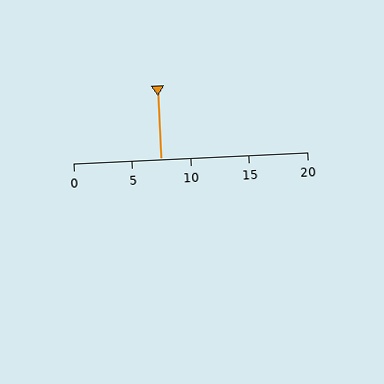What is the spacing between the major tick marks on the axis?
The major ticks are spaced 5 apart.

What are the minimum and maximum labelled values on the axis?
The axis runs from 0 to 20.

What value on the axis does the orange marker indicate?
The marker indicates approximately 7.5.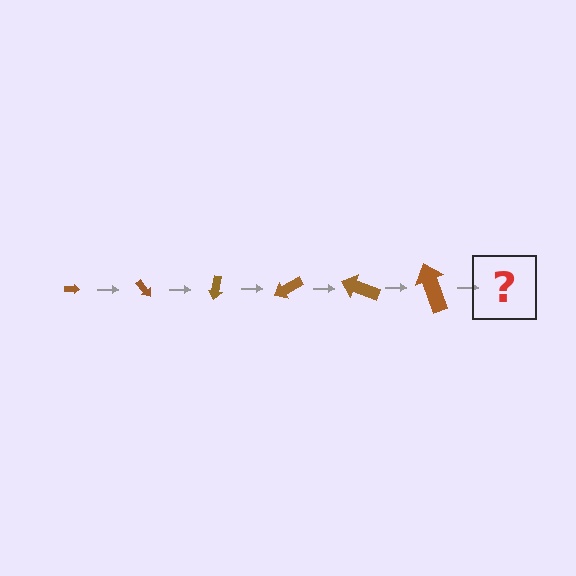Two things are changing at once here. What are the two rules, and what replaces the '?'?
The two rules are that the arrow grows larger each step and it rotates 50 degrees each step. The '?' should be an arrow, larger than the previous one and rotated 300 degrees from the start.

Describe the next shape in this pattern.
It should be an arrow, larger than the previous one and rotated 300 degrees from the start.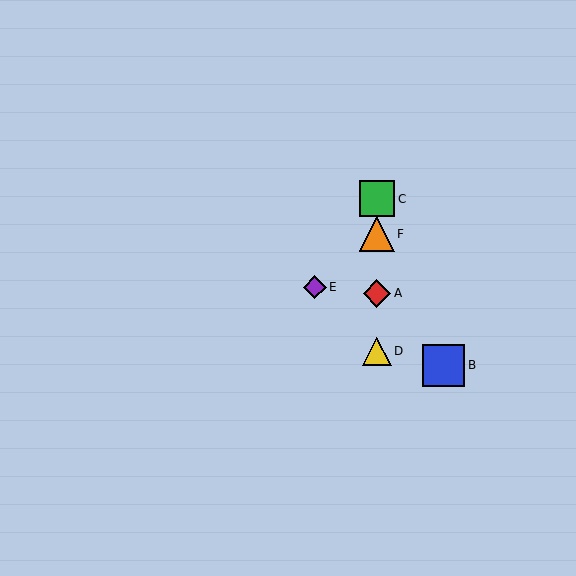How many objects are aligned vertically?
4 objects (A, C, D, F) are aligned vertically.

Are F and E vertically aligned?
No, F is at x≈377 and E is at x≈315.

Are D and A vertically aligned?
Yes, both are at x≈377.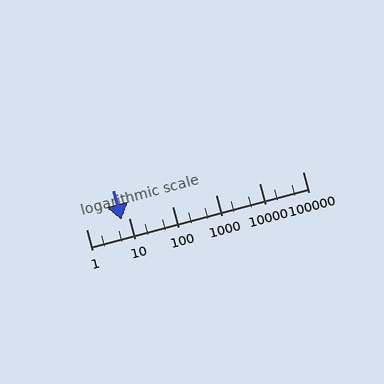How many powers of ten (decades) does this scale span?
The scale spans 5 decades, from 1 to 100000.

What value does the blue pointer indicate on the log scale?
The pointer indicates approximately 6.4.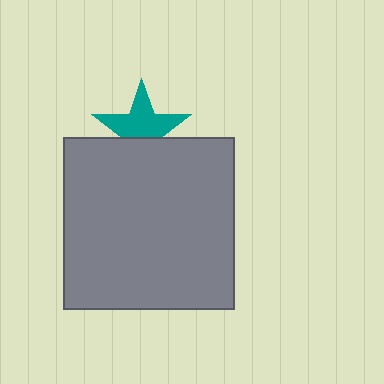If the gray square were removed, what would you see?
You would see the complete teal star.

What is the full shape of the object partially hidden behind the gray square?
The partially hidden object is a teal star.